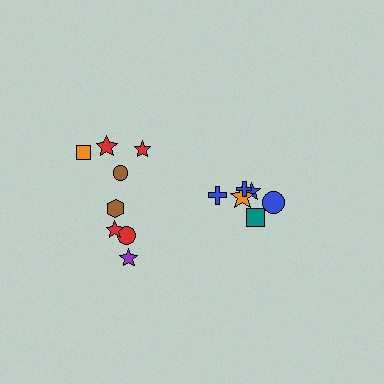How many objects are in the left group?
There are 8 objects.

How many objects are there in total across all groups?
There are 14 objects.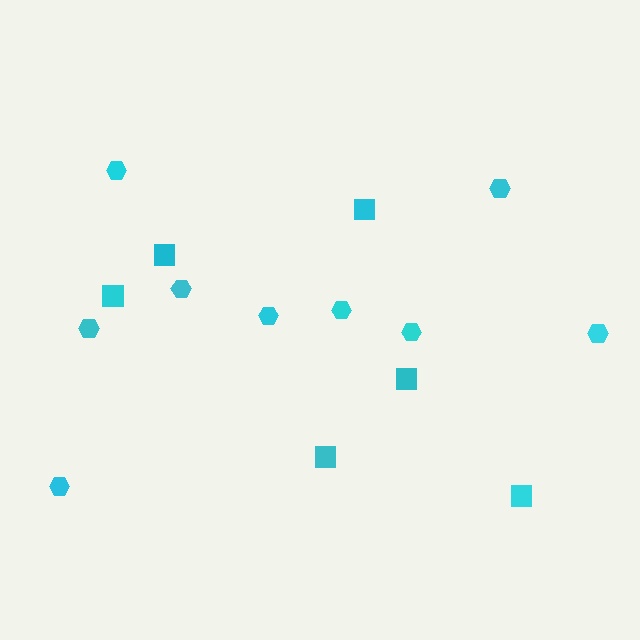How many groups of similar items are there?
There are 2 groups: one group of squares (6) and one group of hexagons (9).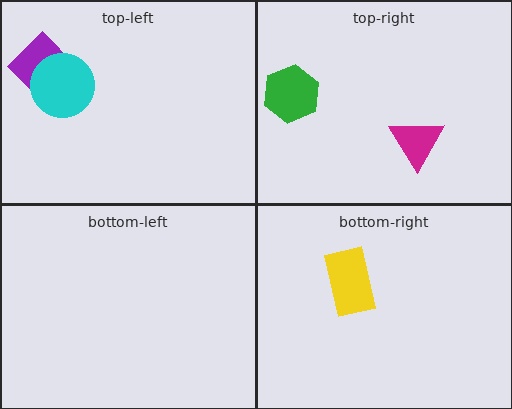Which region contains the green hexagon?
The top-right region.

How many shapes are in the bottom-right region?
1.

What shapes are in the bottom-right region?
The yellow rectangle.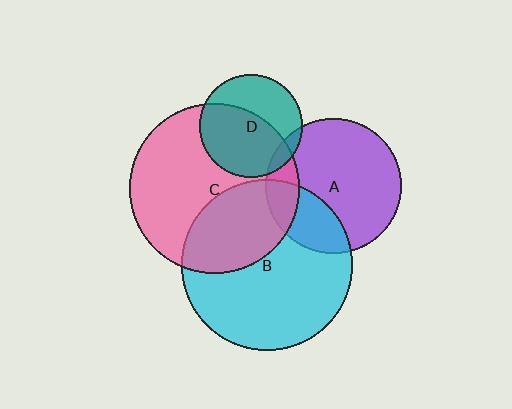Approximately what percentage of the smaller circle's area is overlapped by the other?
Approximately 10%.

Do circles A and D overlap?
Yes.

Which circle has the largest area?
Circle B (cyan).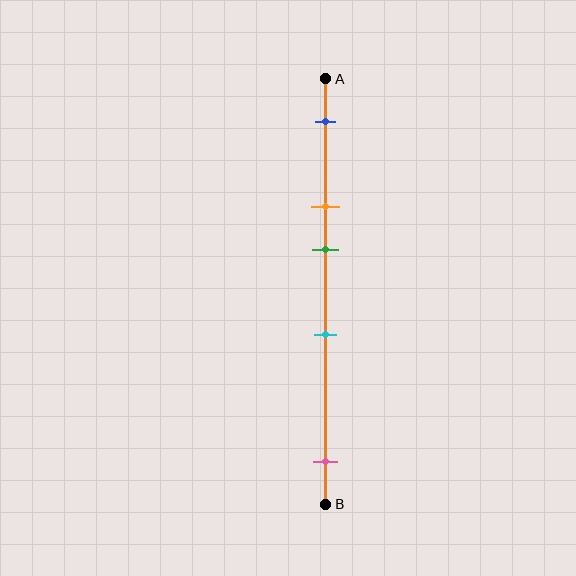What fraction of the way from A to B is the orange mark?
The orange mark is approximately 30% (0.3) of the way from A to B.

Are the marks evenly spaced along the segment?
No, the marks are not evenly spaced.